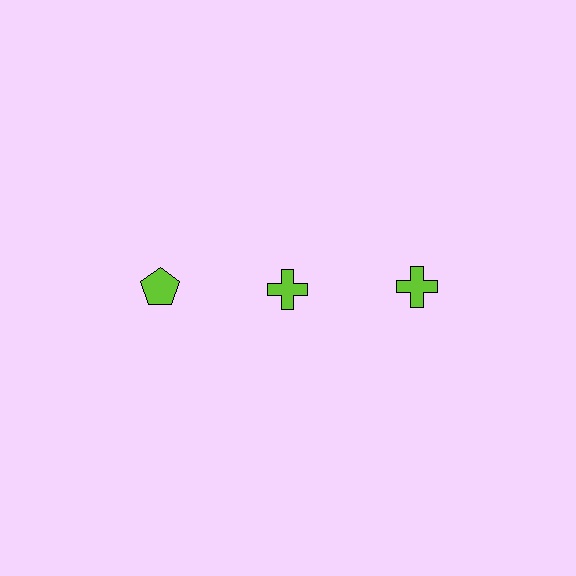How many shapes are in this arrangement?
There are 3 shapes arranged in a grid pattern.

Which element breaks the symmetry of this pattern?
The lime pentagon in the top row, leftmost column breaks the symmetry. All other shapes are lime crosses.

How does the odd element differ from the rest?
It has a different shape: pentagon instead of cross.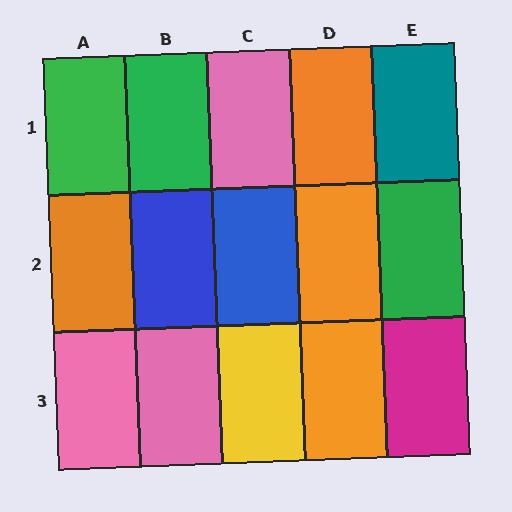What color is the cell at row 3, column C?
Yellow.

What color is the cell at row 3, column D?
Orange.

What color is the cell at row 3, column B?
Pink.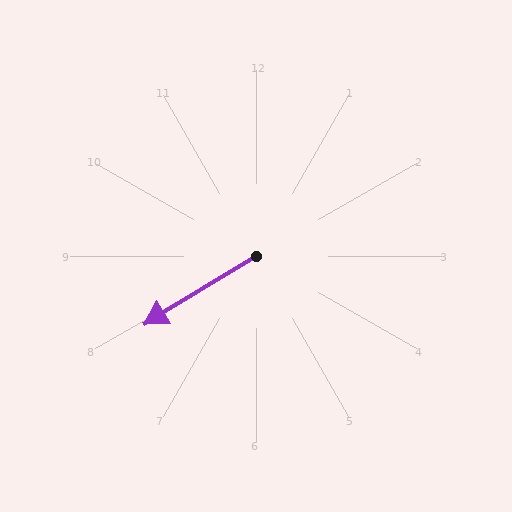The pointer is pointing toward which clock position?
Roughly 8 o'clock.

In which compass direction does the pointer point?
Southwest.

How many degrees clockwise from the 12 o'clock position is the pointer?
Approximately 239 degrees.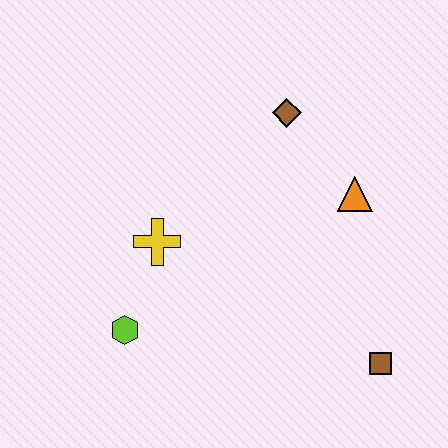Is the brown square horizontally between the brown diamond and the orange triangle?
No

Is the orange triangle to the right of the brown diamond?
Yes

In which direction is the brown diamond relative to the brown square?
The brown diamond is above the brown square.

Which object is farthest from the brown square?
The brown diamond is farthest from the brown square.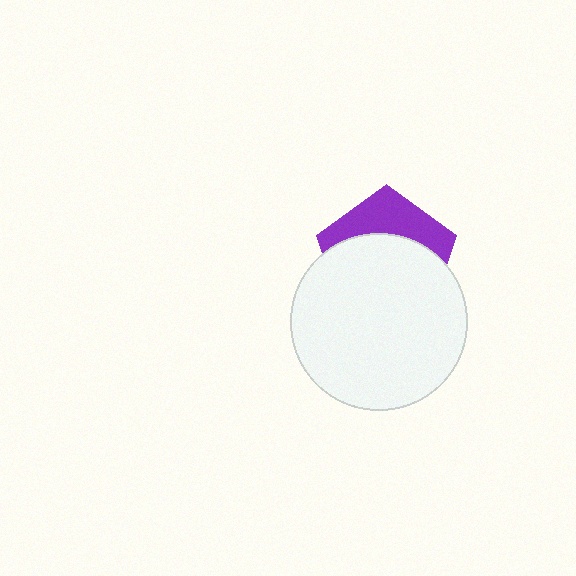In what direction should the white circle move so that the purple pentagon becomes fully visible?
The white circle should move down. That is the shortest direction to clear the overlap and leave the purple pentagon fully visible.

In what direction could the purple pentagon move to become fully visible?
The purple pentagon could move up. That would shift it out from behind the white circle entirely.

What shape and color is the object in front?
The object in front is a white circle.